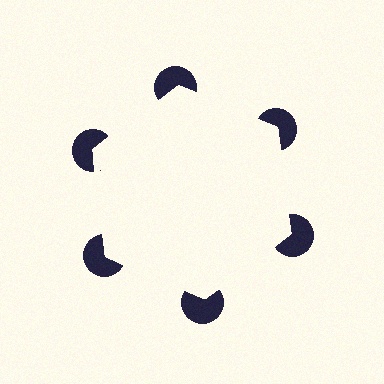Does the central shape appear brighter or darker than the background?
It typically appears slightly brighter than the background, even though no actual brightness change is drawn.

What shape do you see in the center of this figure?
An illusory hexagon — its edges are inferred from the aligned wedge cuts in the pac-man discs, not physically drawn.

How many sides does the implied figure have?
6 sides.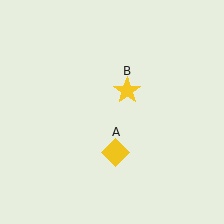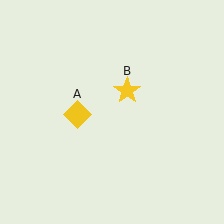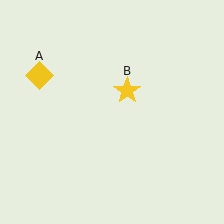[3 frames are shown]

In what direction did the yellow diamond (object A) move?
The yellow diamond (object A) moved up and to the left.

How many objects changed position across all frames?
1 object changed position: yellow diamond (object A).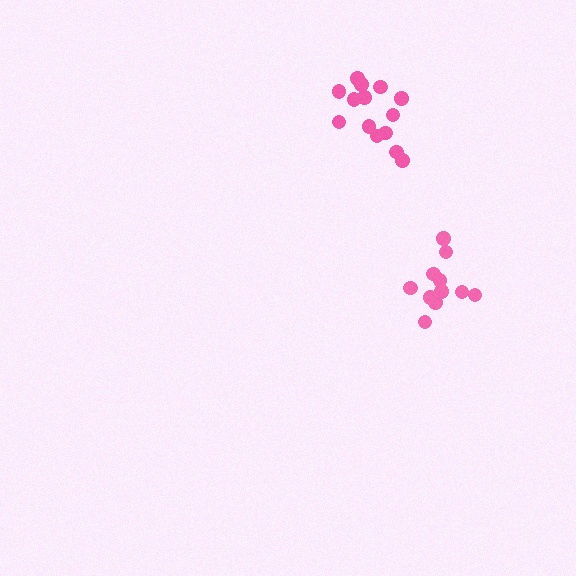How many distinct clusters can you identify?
There are 2 distinct clusters.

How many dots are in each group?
Group 1: 14 dots, Group 2: 11 dots (25 total).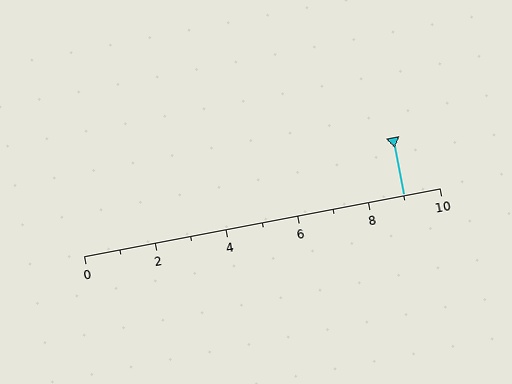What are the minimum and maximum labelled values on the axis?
The axis runs from 0 to 10.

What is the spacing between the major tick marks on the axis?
The major ticks are spaced 2 apart.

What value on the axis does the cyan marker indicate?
The marker indicates approximately 9.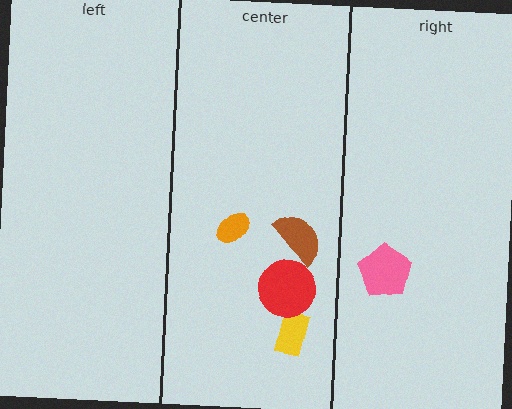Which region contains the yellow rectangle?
The center region.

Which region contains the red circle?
The center region.